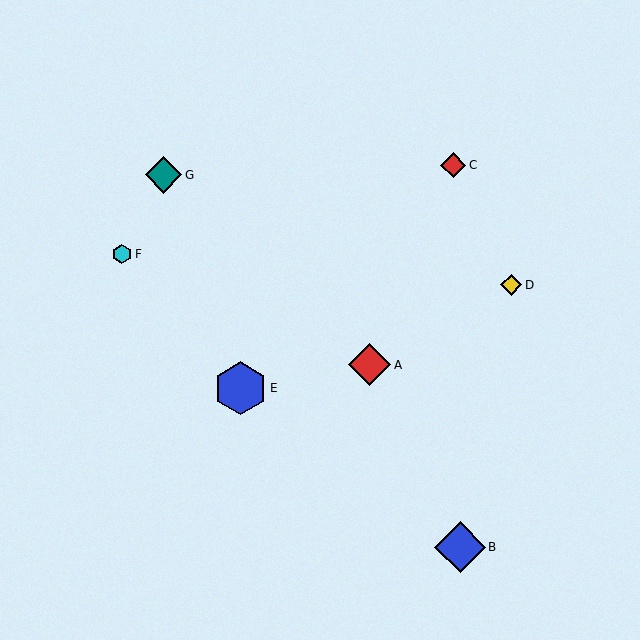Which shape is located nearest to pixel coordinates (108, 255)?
The cyan hexagon (labeled F) at (122, 254) is nearest to that location.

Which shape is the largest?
The blue hexagon (labeled E) is the largest.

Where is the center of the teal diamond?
The center of the teal diamond is at (164, 175).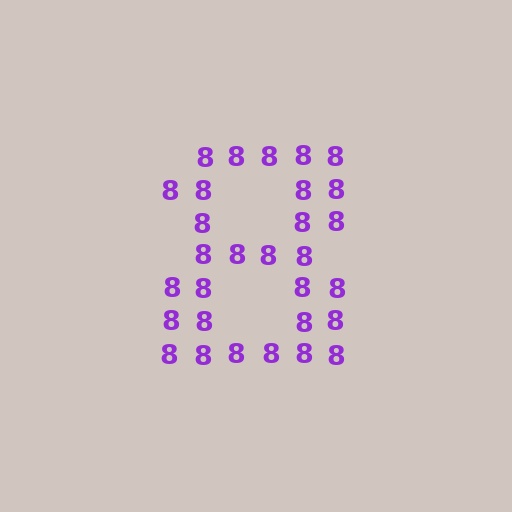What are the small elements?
The small elements are digit 8's.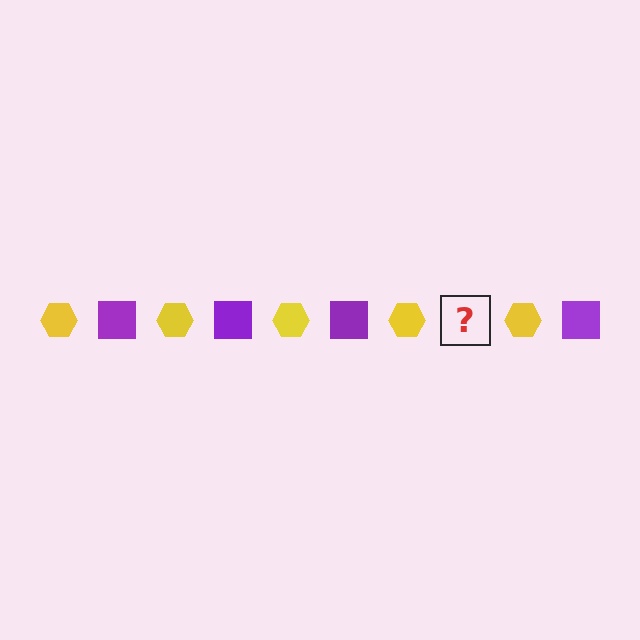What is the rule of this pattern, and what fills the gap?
The rule is that the pattern alternates between yellow hexagon and purple square. The gap should be filled with a purple square.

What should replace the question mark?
The question mark should be replaced with a purple square.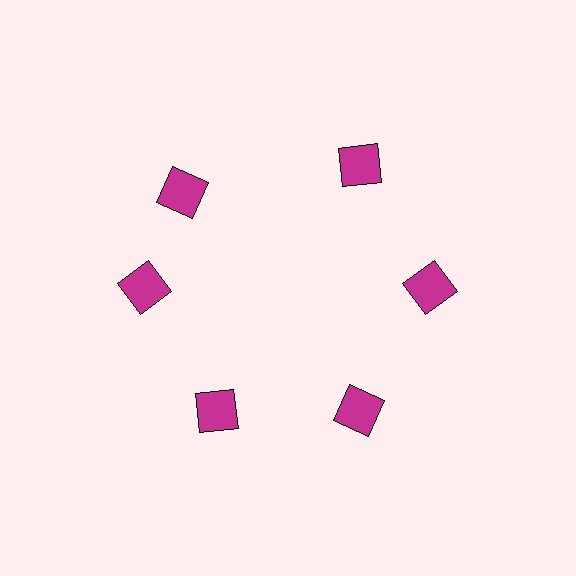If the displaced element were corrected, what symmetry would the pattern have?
It would have 6-fold rotational symmetry — the pattern would map onto itself every 60 degrees.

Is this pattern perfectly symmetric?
No. The 6 magenta squares are arranged in a ring, but one element near the 11 o'clock position is rotated out of alignment along the ring, breaking the 6-fold rotational symmetry.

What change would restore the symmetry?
The symmetry would be restored by rotating it back into even spacing with its neighbors so that all 6 squares sit at equal angles and equal distance from the center.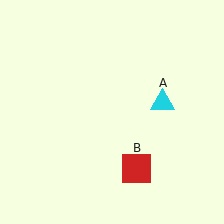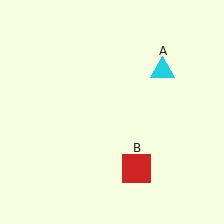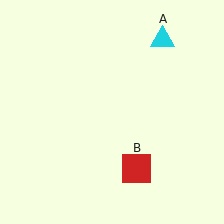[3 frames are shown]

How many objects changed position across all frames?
1 object changed position: cyan triangle (object A).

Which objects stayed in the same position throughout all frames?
Red square (object B) remained stationary.